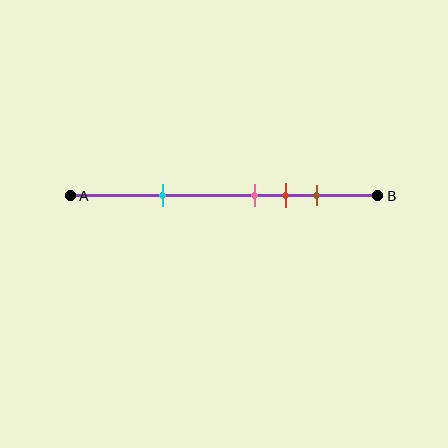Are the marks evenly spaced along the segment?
No, the marks are not evenly spaced.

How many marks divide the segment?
There are 4 marks dividing the segment.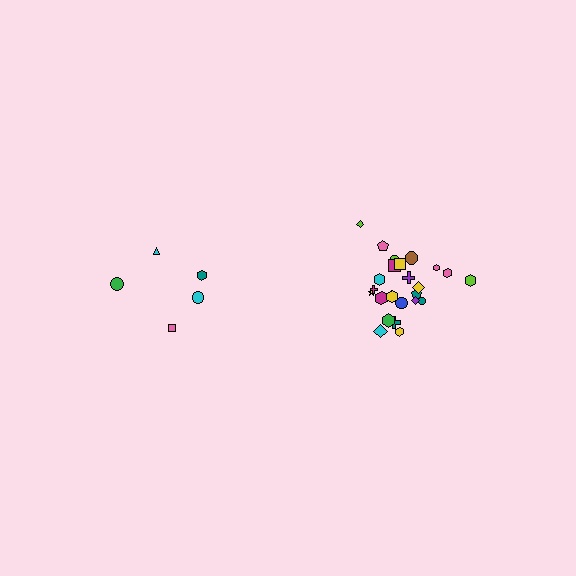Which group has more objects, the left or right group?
The right group.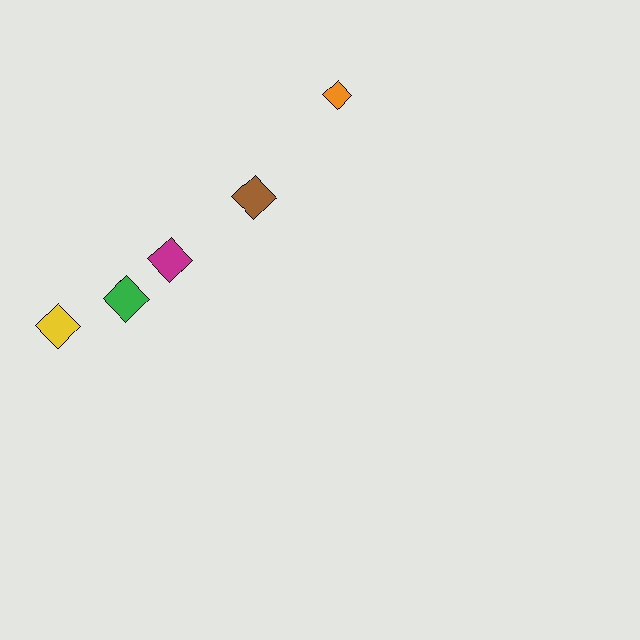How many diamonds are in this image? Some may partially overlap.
There are 5 diamonds.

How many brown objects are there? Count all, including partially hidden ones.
There is 1 brown object.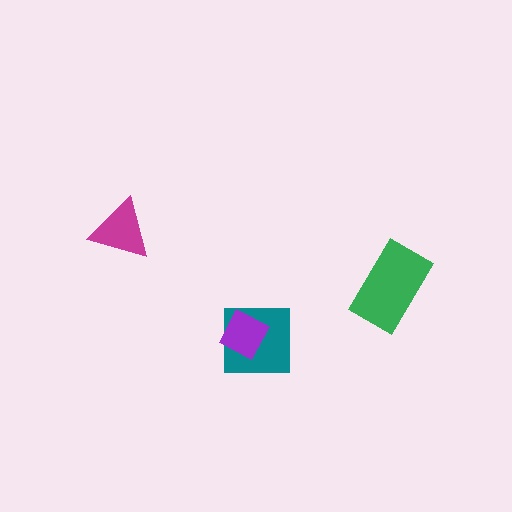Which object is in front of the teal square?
The purple diamond is in front of the teal square.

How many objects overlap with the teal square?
1 object overlaps with the teal square.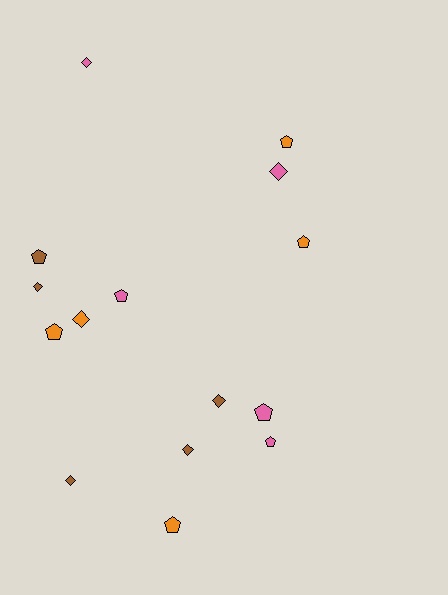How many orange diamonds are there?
There is 1 orange diamond.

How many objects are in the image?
There are 15 objects.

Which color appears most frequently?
Pink, with 5 objects.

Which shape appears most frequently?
Pentagon, with 8 objects.